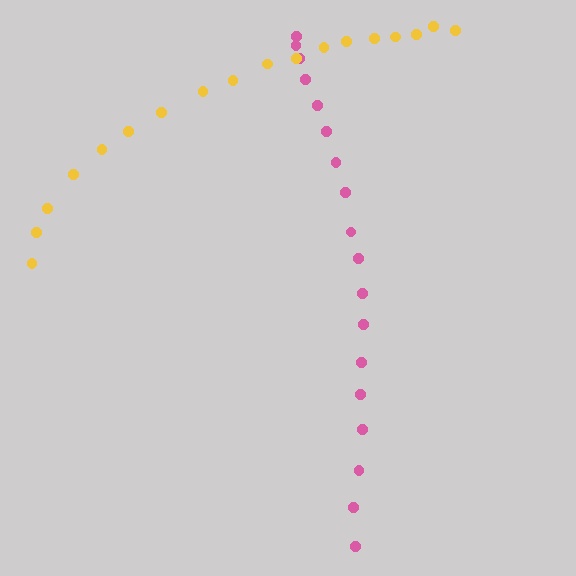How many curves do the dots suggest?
There are 2 distinct paths.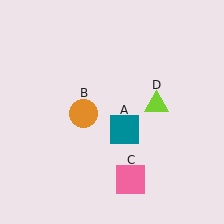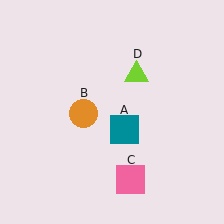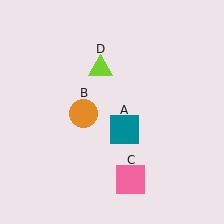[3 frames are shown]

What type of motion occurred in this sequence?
The lime triangle (object D) rotated counterclockwise around the center of the scene.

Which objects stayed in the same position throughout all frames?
Teal square (object A) and orange circle (object B) and pink square (object C) remained stationary.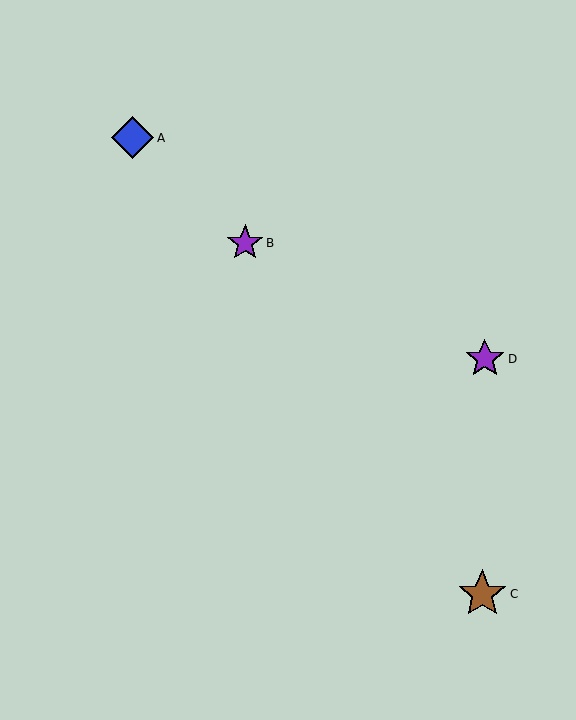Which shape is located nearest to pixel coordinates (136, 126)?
The blue diamond (labeled A) at (133, 138) is nearest to that location.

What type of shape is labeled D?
Shape D is a purple star.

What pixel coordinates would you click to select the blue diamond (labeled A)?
Click at (133, 138) to select the blue diamond A.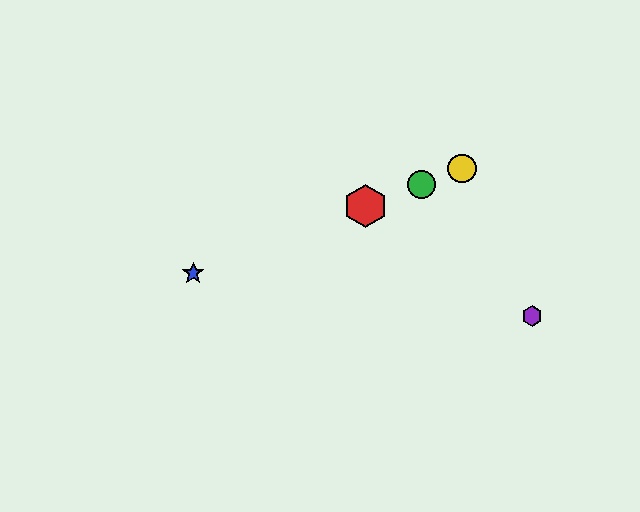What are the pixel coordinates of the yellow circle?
The yellow circle is at (462, 168).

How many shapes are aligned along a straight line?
4 shapes (the red hexagon, the blue star, the green circle, the yellow circle) are aligned along a straight line.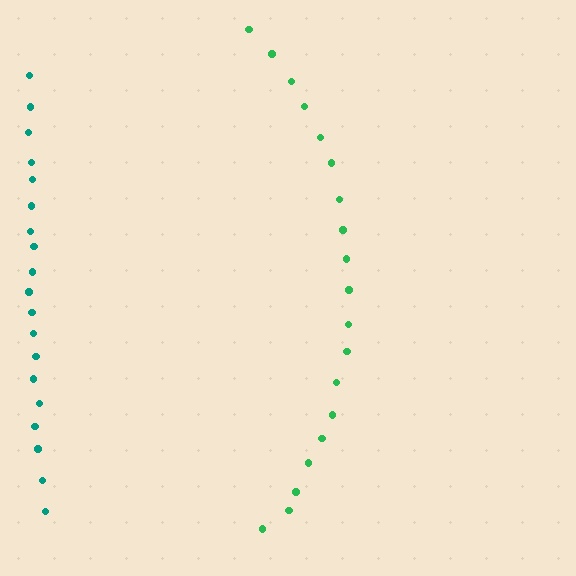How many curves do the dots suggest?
There are 2 distinct paths.